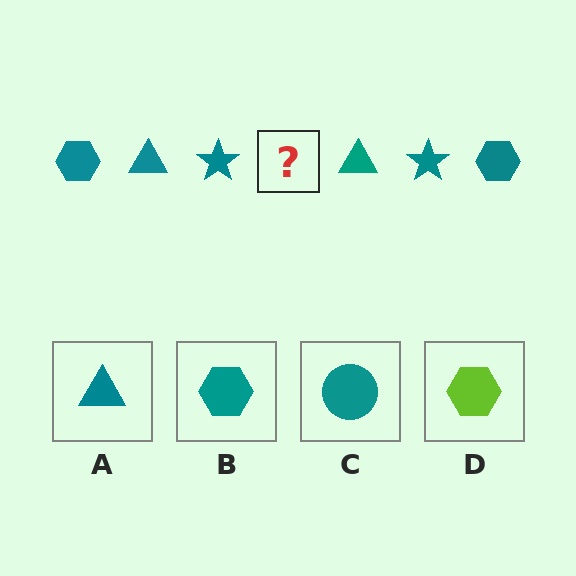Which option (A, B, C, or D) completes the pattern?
B.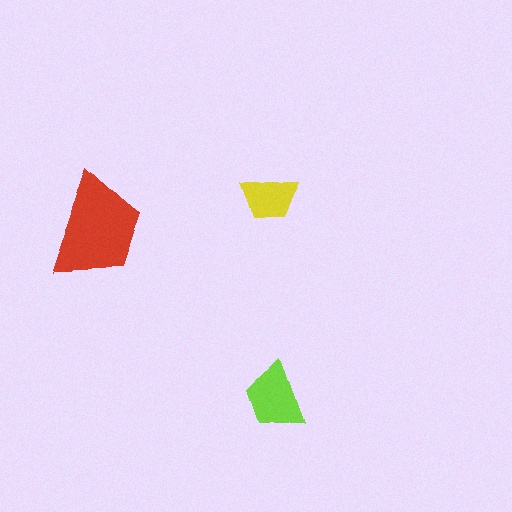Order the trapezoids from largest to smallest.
the red one, the lime one, the yellow one.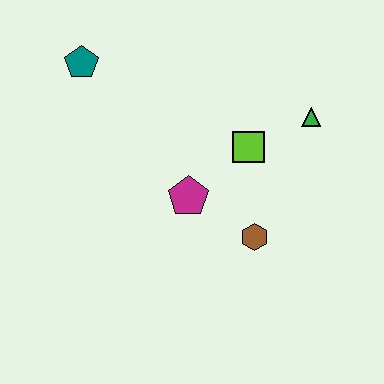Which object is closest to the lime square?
The green triangle is closest to the lime square.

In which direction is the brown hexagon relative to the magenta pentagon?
The brown hexagon is to the right of the magenta pentagon.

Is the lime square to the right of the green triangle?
No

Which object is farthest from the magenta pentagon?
The teal pentagon is farthest from the magenta pentagon.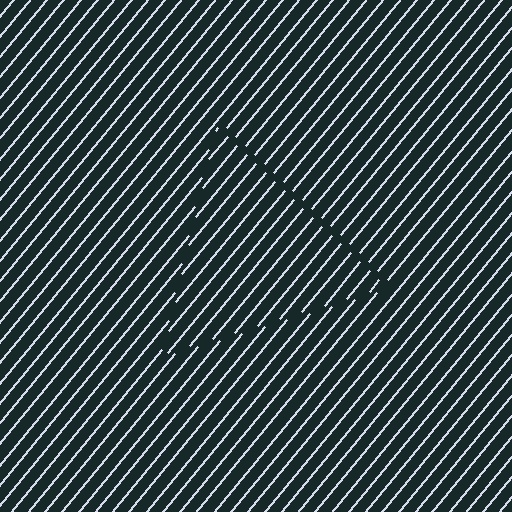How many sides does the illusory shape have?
3 sides — the line-ends trace a triangle.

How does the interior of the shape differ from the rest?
The interior of the shape contains the same grating, shifted by half a period — the contour is defined by the phase discontinuity where line-ends from the inner and outer gratings abut.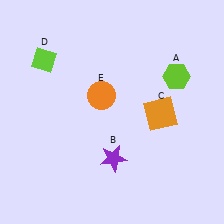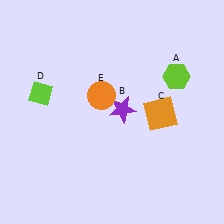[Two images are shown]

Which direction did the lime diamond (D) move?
The lime diamond (D) moved down.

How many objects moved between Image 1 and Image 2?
2 objects moved between the two images.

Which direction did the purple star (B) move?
The purple star (B) moved up.